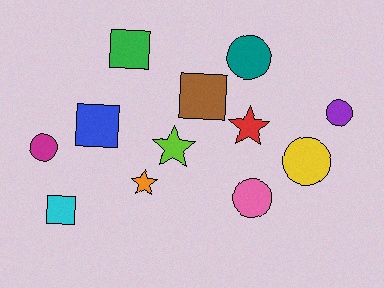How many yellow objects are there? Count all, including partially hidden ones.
There is 1 yellow object.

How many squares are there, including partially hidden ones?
There are 4 squares.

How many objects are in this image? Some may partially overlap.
There are 12 objects.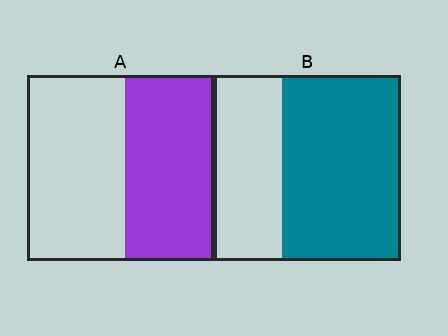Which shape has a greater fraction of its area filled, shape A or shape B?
Shape B.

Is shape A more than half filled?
Roughly half.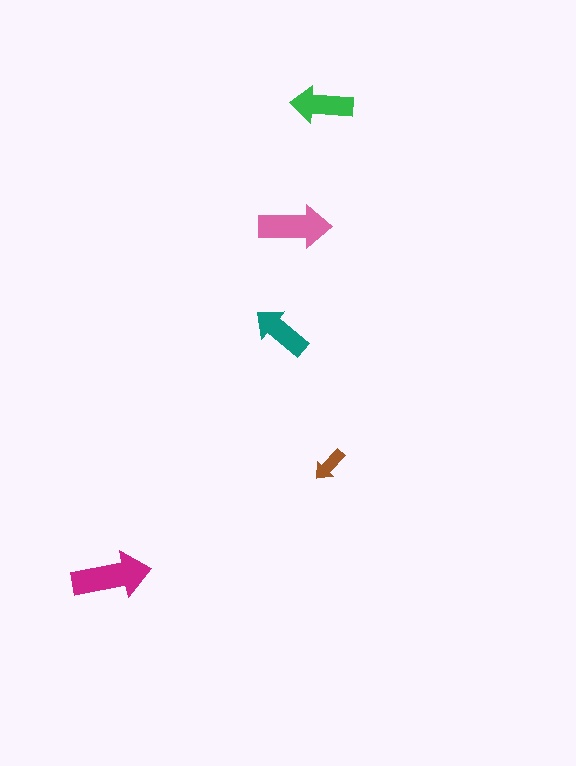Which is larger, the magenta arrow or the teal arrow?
The magenta one.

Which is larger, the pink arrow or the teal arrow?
The pink one.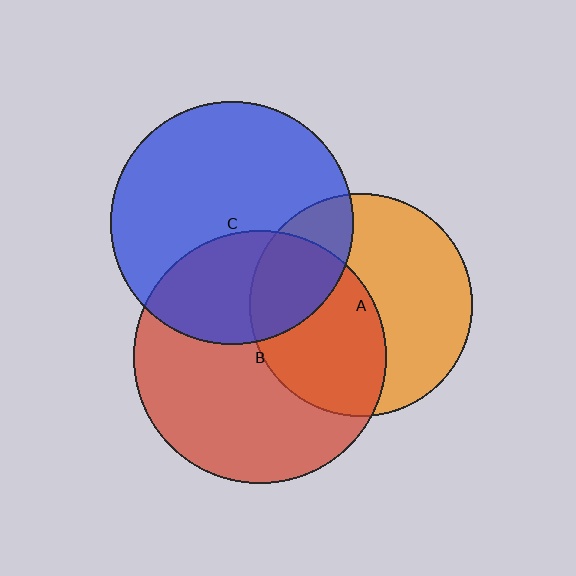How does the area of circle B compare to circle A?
Approximately 1.3 times.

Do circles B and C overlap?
Yes.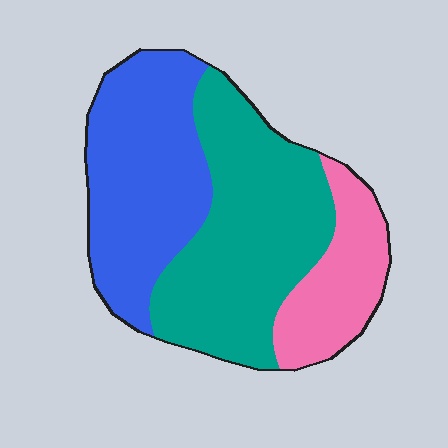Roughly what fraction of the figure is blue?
Blue covers 37% of the figure.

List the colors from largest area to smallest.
From largest to smallest: teal, blue, pink.